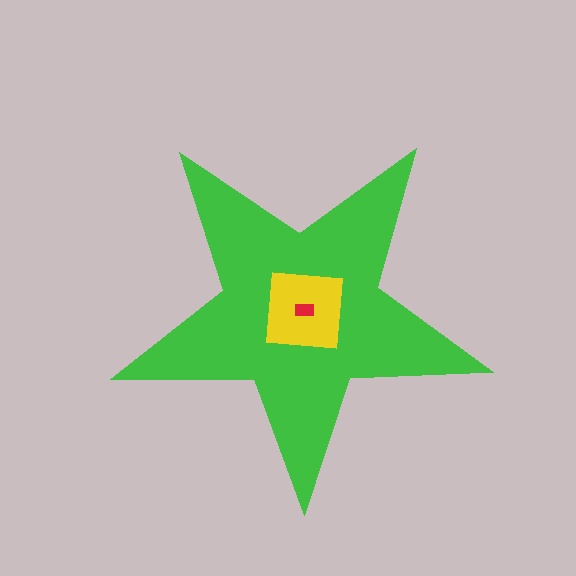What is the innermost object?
The red rectangle.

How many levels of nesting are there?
3.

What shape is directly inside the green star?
The yellow square.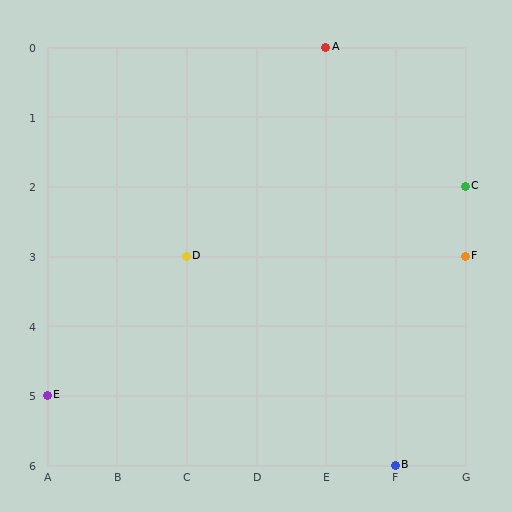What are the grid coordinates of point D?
Point D is at grid coordinates (C, 3).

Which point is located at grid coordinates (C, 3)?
Point D is at (C, 3).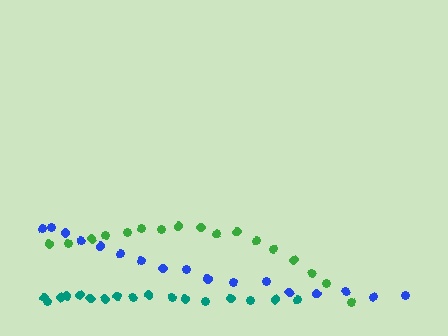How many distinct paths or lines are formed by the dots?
There are 3 distinct paths.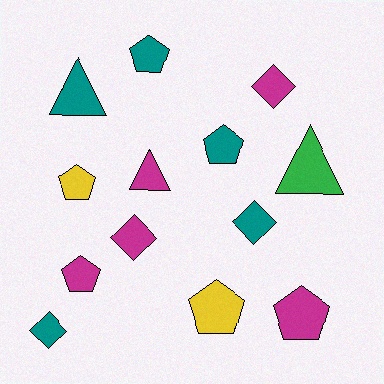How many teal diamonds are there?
There are 2 teal diamonds.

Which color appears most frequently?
Magenta, with 5 objects.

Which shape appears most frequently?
Pentagon, with 6 objects.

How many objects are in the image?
There are 13 objects.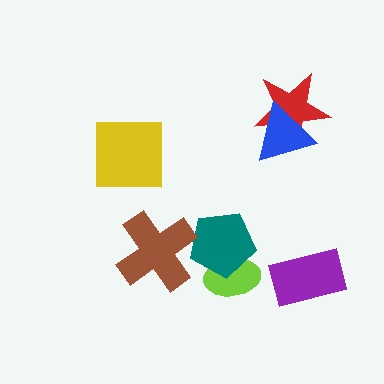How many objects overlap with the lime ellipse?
1 object overlaps with the lime ellipse.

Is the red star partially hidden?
Yes, it is partially covered by another shape.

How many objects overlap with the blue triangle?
1 object overlaps with the blue triangle.